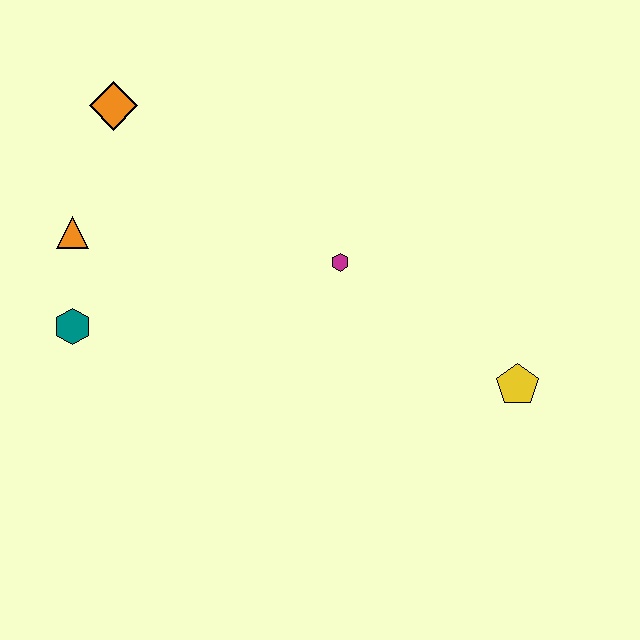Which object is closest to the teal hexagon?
The orange triangle is closest to the teal hexagon.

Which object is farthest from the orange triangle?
The yellow pentagon is farthest from the orange triangle.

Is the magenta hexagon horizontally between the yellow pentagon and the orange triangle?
Yes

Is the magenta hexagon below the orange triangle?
Yes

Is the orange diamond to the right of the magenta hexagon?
No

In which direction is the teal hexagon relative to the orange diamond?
The teal hexagon is below the orange diamond.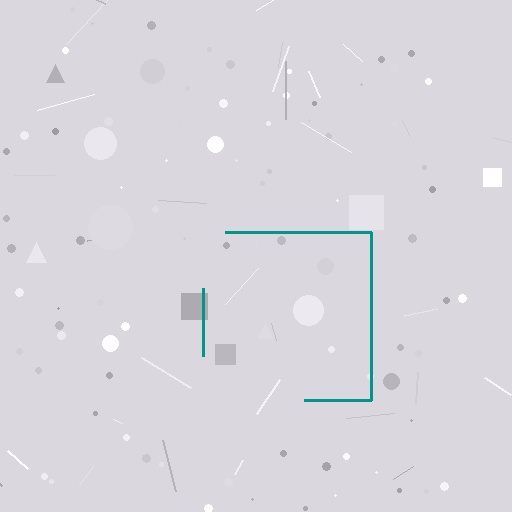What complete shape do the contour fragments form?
The contour fragments form a square.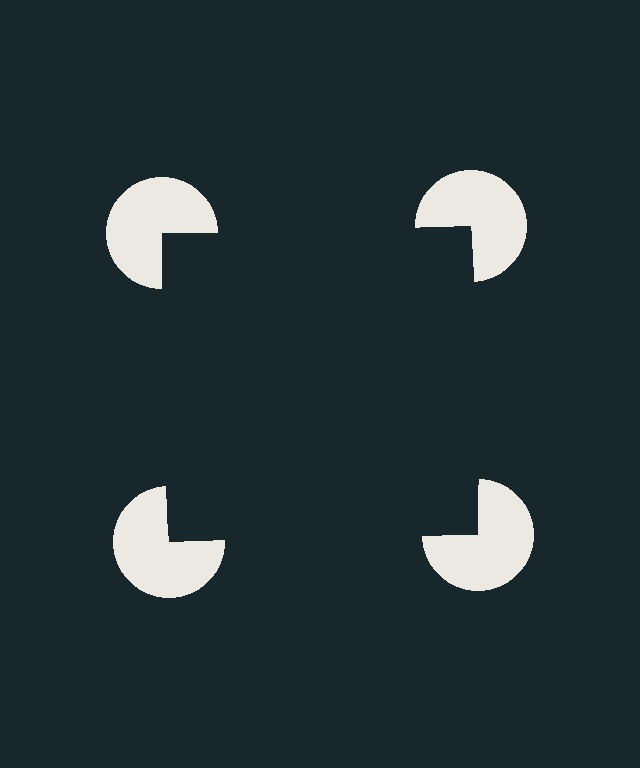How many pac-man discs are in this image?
There are 4 — one at each vertex of the illusory square.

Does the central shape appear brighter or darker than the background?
It typically appears slightly darker than the background, even though no actual brightness change is drawn.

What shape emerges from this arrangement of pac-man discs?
An illusory square — its edges are inferred from the aligned wedge cuts in the pac-man discs, not physically drawn.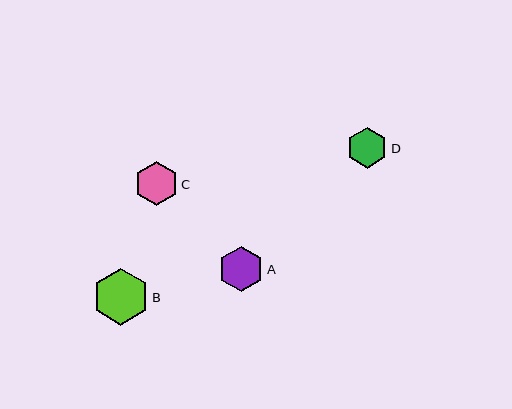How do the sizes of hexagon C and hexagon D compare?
Hexagon C and hexagon D are approximately the same size.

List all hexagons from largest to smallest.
From largest to smallest: B, A, C, D.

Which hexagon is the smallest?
Hexagon D is the smallest with a size of approximately 41 pixels.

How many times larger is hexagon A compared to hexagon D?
Hexagon A is approximately 1.1 times the size of hexagon D.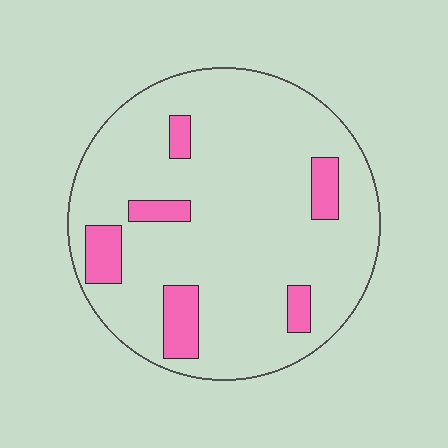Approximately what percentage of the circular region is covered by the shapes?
Approximately 15%.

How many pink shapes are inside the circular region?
6.